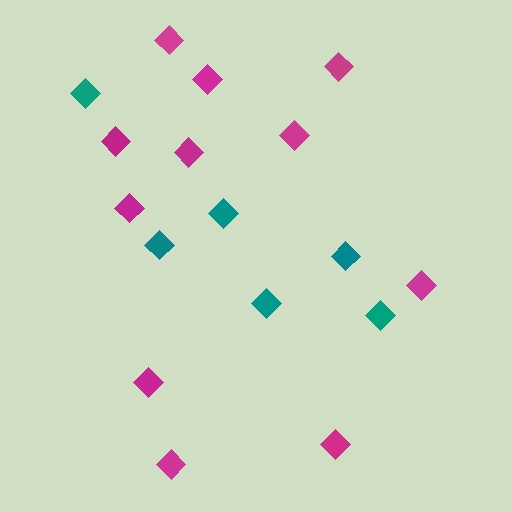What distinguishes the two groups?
There are 2 groups: one group of teal diamonds (6) and one group of magenta diamonds (11).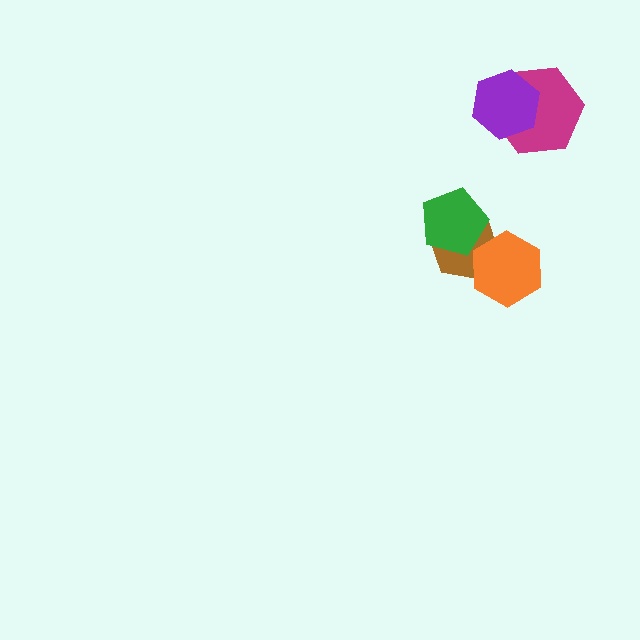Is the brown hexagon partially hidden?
Yes, it is partially covered by another shape.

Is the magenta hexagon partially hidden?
Yes, it is partially covered by another shape.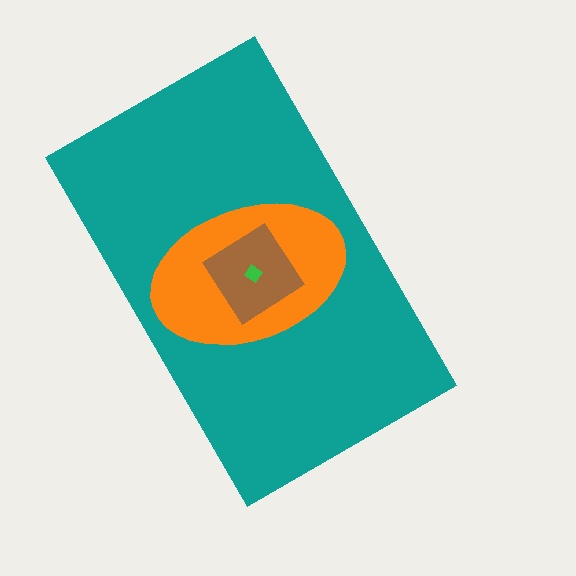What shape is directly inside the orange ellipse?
The brown diamond.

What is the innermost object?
The green diamond.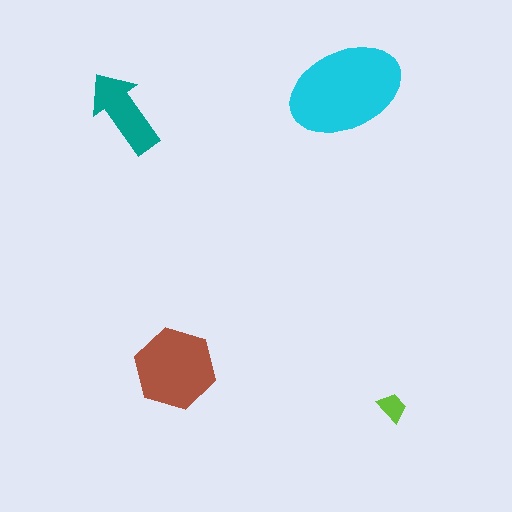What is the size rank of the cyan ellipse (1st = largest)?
1st.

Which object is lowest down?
The lime trapezoid is bottommost.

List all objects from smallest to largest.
The lime trapezoid, the teal arrow, the brown hexagon, the cyan ellipse.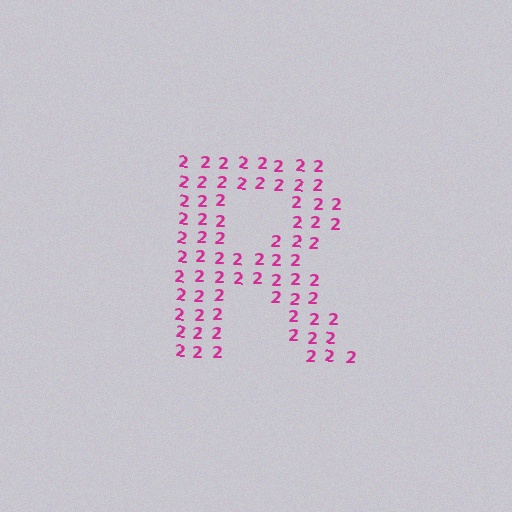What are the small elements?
The small elements are digit 2's.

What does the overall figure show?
The overall figure shows the letter R.